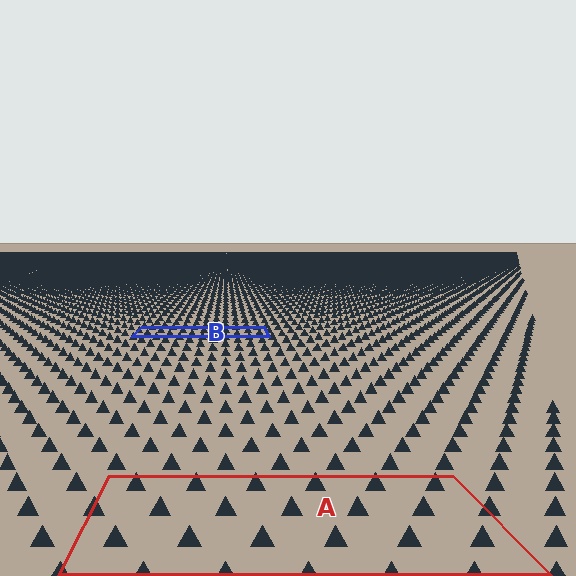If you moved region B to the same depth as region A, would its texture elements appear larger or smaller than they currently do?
They would appear larger. At a closer depth, the same texture elements are projected at a bigger on-screen size.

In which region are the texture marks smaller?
The texture marks are smaller in region B, because it is farther away.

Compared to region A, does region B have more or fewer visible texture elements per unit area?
Region B has more texture elements per unit area — they are packed more densely because it is farther away.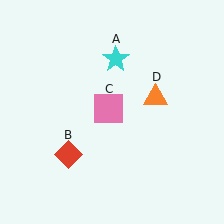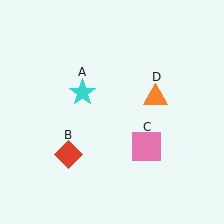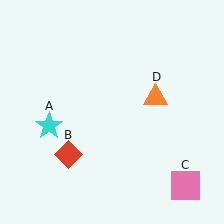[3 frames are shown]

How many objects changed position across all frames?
2 objects changed position: cyan star (object A), pink square (object C).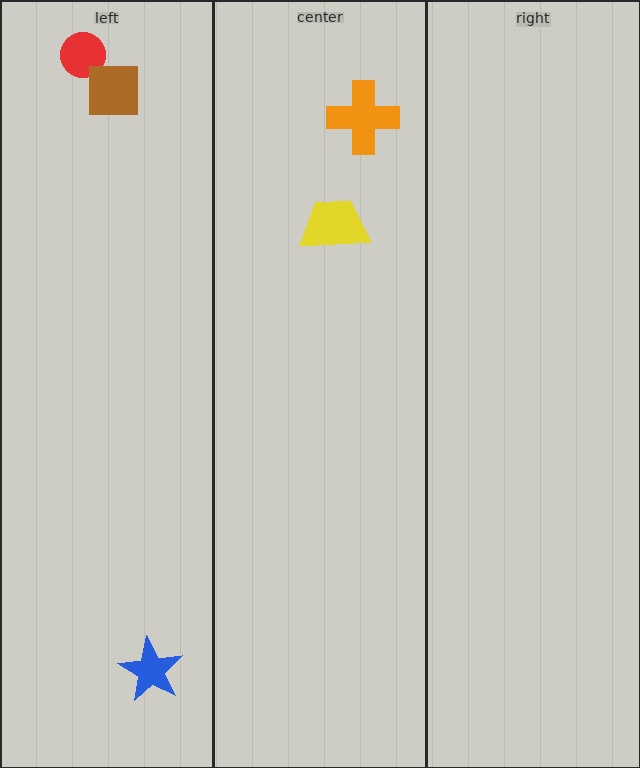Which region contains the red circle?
The left region.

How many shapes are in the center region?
2.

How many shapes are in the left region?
3.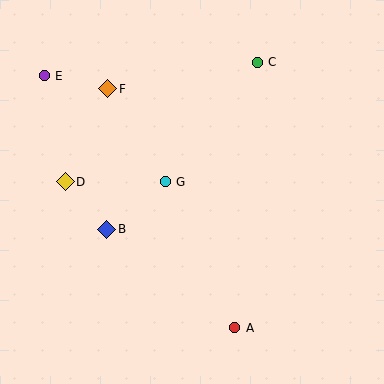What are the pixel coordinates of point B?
Point B is at (107, 229).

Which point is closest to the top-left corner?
Point E is closest to the top-left corner.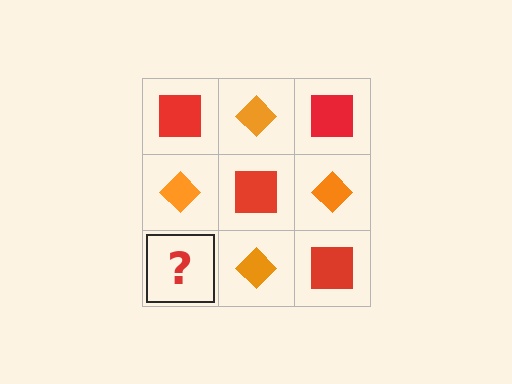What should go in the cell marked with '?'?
The missing cell should contain a red square.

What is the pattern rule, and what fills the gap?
The rule is that it alternates red square and orange diamond in a checkerboard pattern. The gap should be filled with a red square.